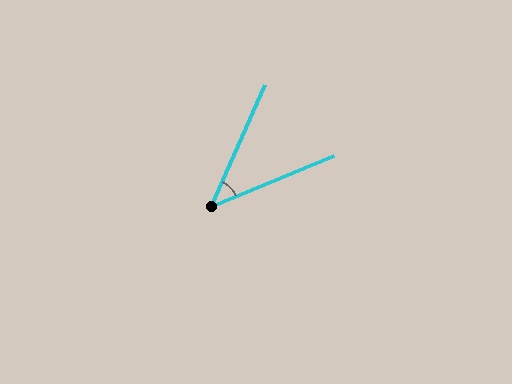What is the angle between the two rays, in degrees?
Approximately 44 degrees.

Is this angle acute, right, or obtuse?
It is acute.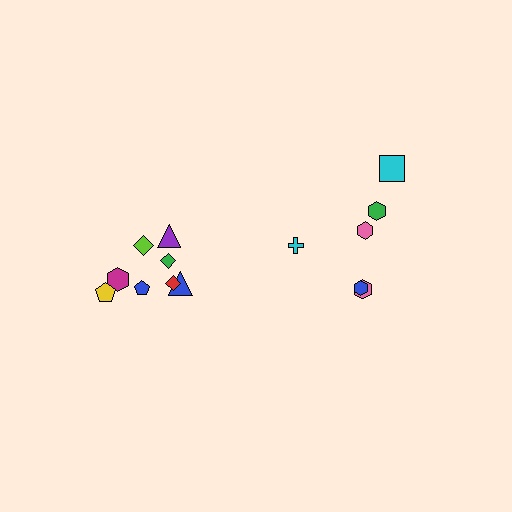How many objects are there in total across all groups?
There are 14 objects.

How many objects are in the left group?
There are 8 objects.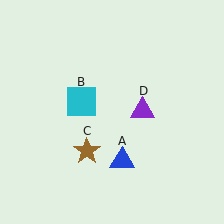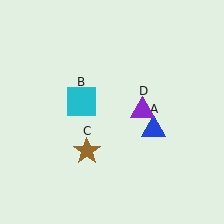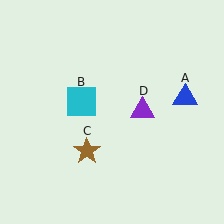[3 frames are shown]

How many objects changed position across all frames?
1 object changed position: blue triangle (object A).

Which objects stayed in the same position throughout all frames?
Cyan square (object B) and brown star (object C) and purple triangle (object D) remained stationary.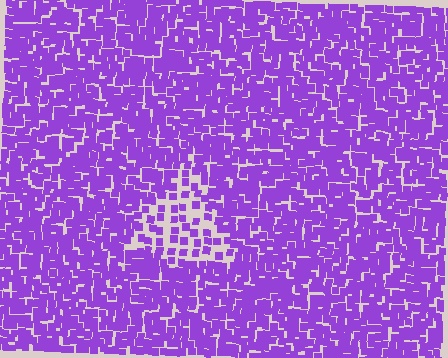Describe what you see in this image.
The image contains small purple elements arranged at two different densities. A triangle-shaped region is visible where the elements are less densely packed than the surrounding area.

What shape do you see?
I see a triangle.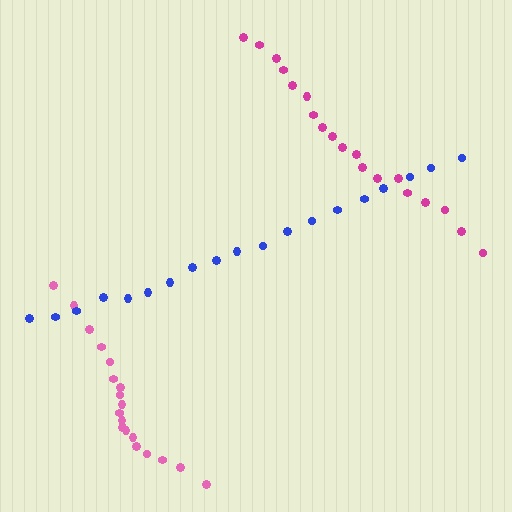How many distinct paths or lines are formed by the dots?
There are 3 distinct paths.